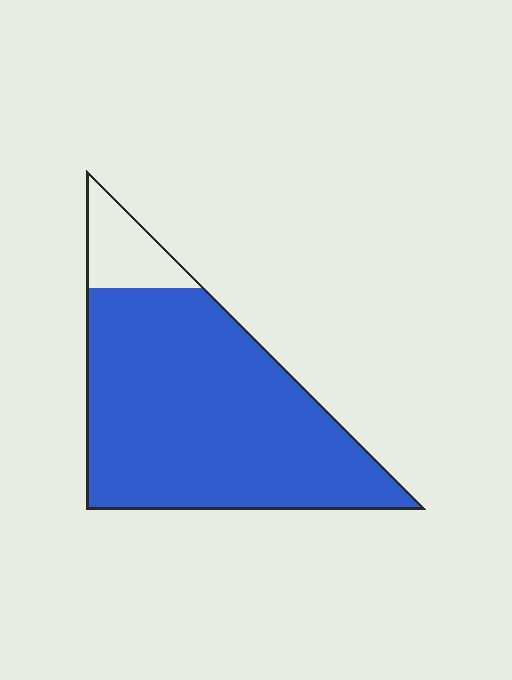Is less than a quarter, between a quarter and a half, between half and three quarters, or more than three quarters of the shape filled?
More than three quarters.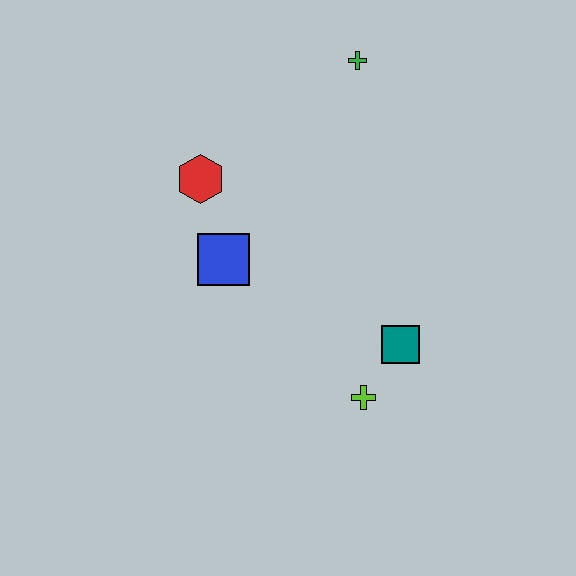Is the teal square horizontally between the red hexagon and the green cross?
No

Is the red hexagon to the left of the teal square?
Yes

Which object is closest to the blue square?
The red hexagon is closest to the blue square.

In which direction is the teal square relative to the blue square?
The teal square is to the right of the blue square.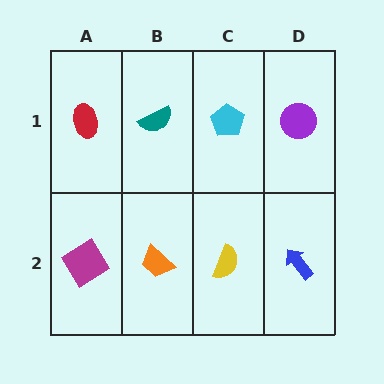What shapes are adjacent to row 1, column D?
A blue arrow (row 2, column D), a cyan pentagon (row 1, column C).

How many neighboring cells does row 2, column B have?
3.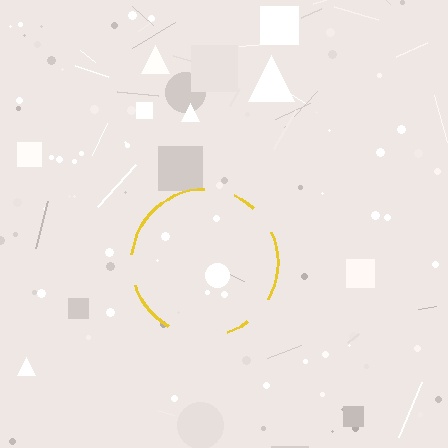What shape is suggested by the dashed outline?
The dashed outline suggests a circle.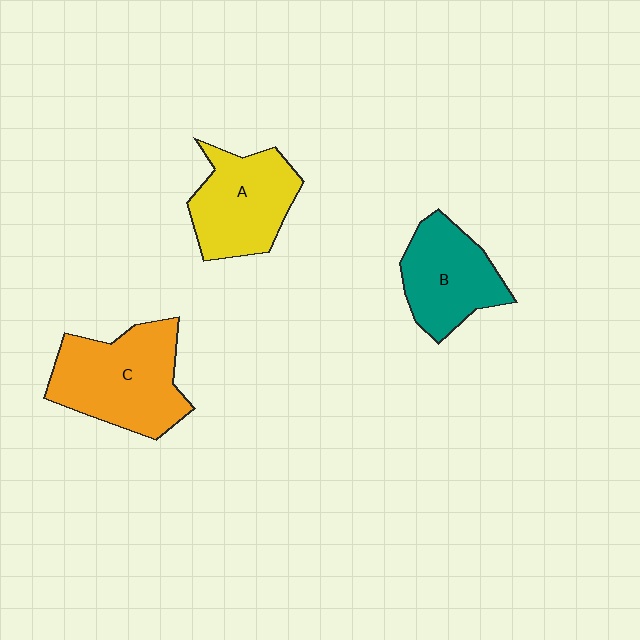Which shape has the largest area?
Shape C (orange).